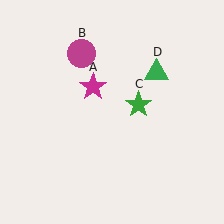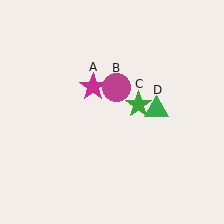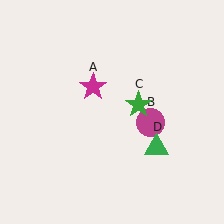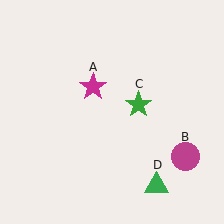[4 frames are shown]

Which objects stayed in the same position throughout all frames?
Magenta star (object A) and green star (object C) remained stationary.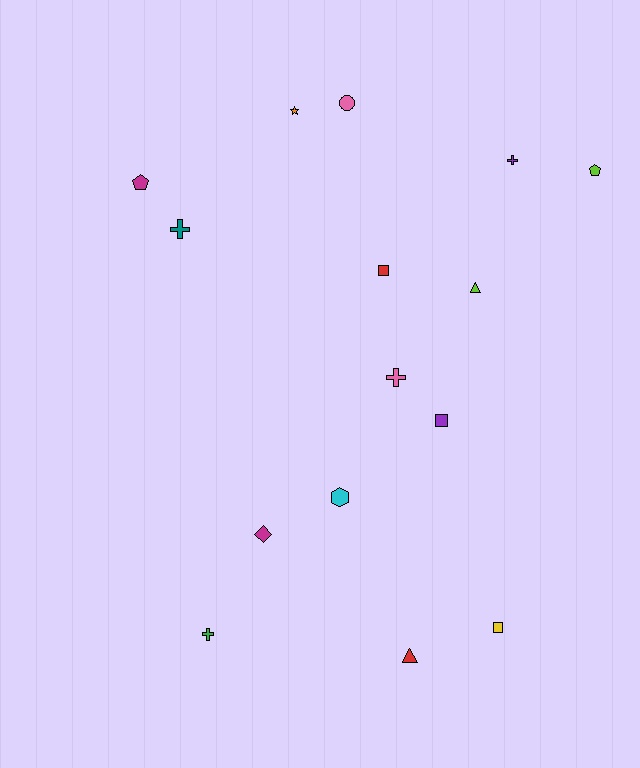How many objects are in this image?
There are 15 objects.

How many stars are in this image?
There is 1 star.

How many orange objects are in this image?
There is 1 orange object.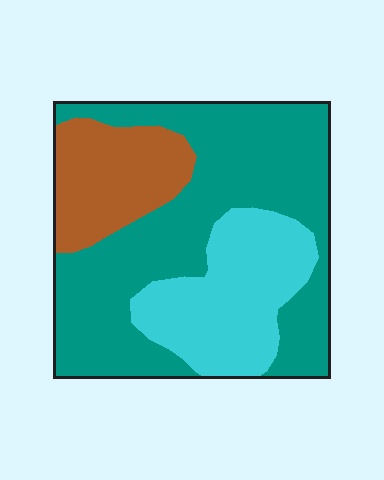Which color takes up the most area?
Teal, at roughly 55%.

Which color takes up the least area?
Brown, at roughly 20%.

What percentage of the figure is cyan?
Cyan covers roughly 25% of the figure.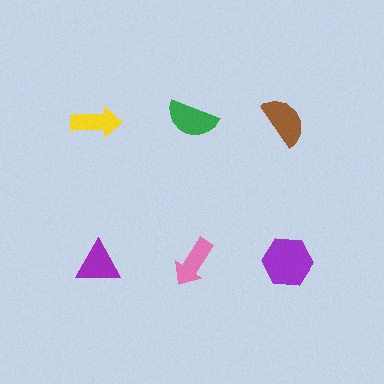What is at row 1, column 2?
A green semicircle.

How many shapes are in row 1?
3 shapes.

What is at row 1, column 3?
A brown semicircle.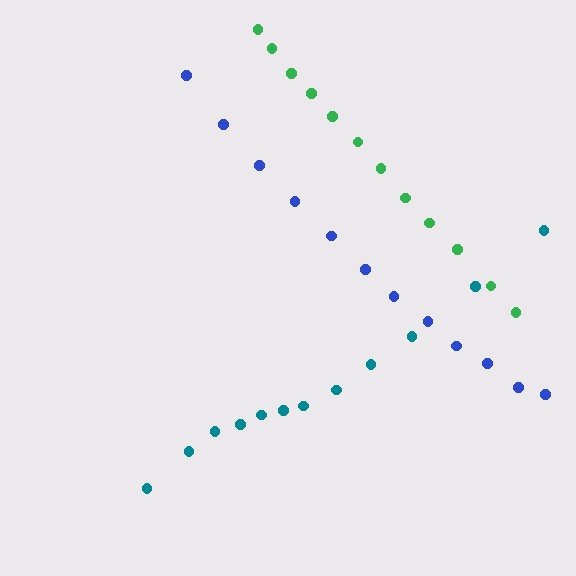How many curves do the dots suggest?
There are 3 distinct paths.